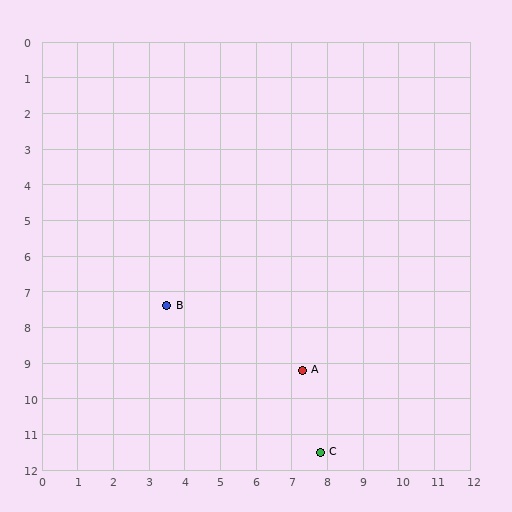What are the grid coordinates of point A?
Point A is at approximately (7.3, 9.2).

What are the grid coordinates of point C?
Point C is at approximately (7.8, 11.5).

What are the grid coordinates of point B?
Point B is at approximately (3.5, 7.4).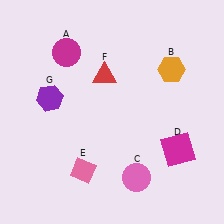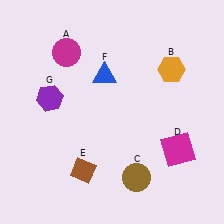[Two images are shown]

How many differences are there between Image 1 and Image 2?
There are 3 differences between the two images.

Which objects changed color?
C changed from pink to brown. E changed from pink to brown. F changed from red to blue.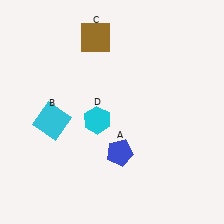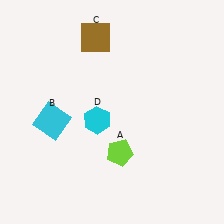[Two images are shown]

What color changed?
The pentagon (A) changed from blue in Image 1 to lime in Image 2.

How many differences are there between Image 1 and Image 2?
There is 1 difference between the two images.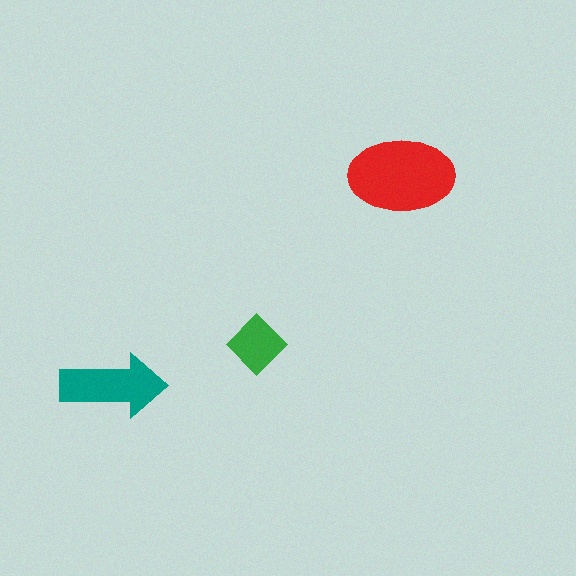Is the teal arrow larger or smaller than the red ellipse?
Smaller.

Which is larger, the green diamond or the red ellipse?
The red ellipse.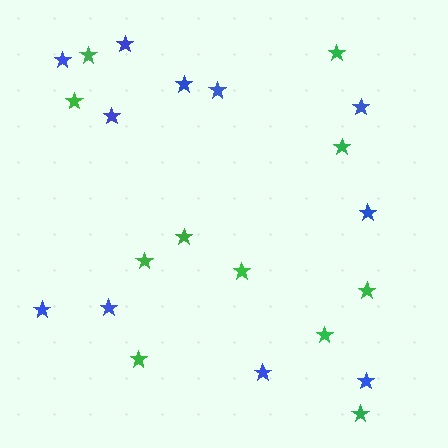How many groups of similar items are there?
There are 2 groups: one group of blue stars (11) and one group of green stars (11).